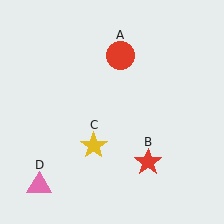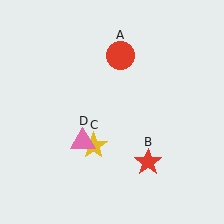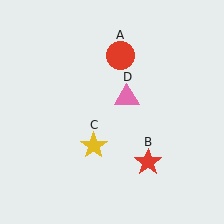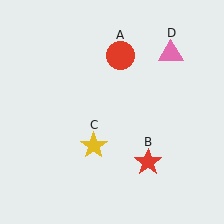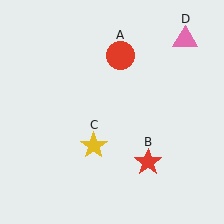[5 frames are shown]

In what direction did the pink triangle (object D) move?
The pink triangle (object D) moved up and to the right.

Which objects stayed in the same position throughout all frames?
Red circle (object A) and red star (object B) and yellow star (object C) remained stationary.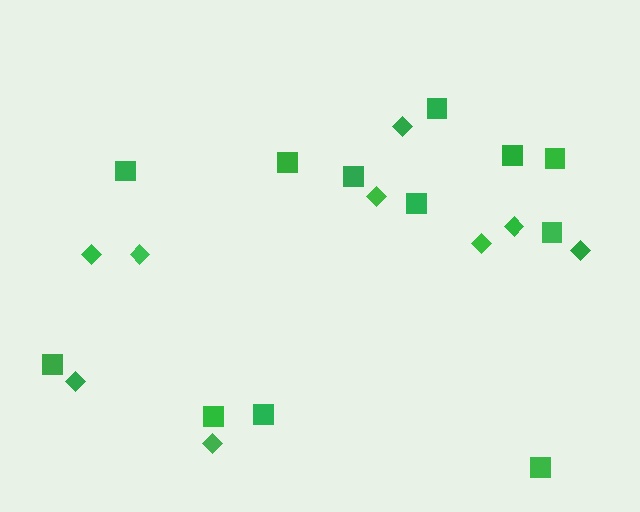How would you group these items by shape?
There are 2 groups: one group of squares (12) and one group of diamonds (9).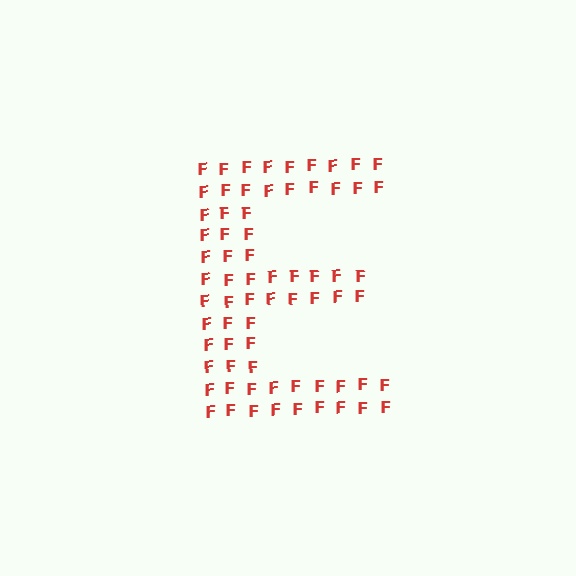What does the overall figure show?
The overall figure shows the letter E.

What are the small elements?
The small elements are letter F's.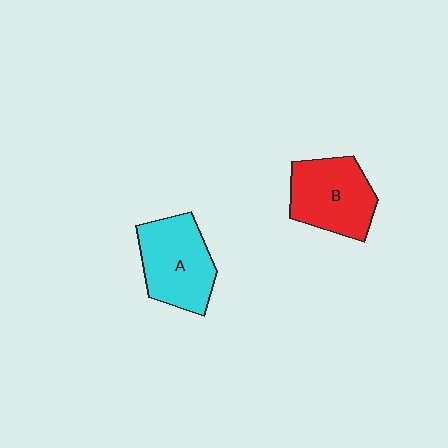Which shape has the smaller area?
Shape B (red).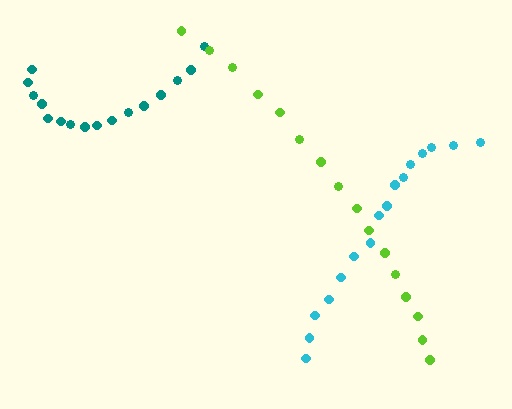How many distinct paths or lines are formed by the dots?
There are 3 distinct paths.